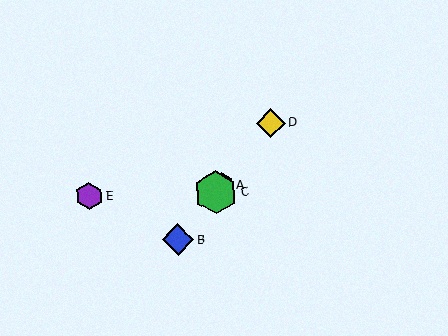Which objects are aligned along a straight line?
Objects A, B, C, D are aligned along a straight line.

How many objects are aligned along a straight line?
4 objects (A, B, C, D) are aligned along a straight line.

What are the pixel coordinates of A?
Object A is at (222, 185).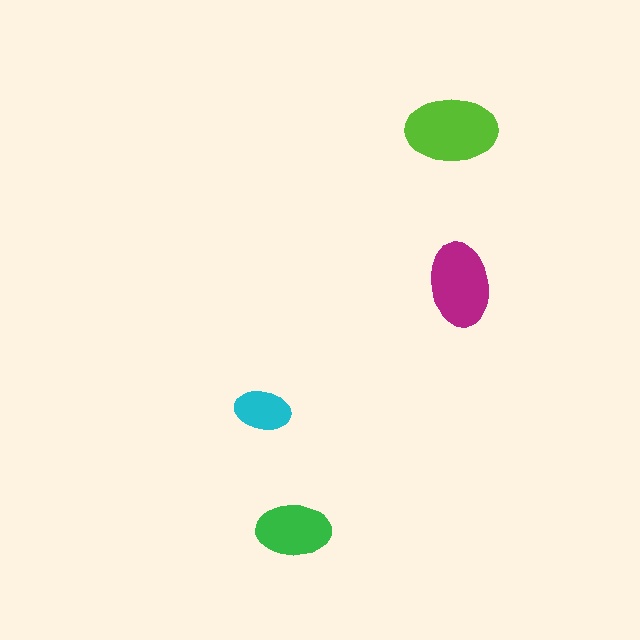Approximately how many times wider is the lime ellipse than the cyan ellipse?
About 1.5 times wider.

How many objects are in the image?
There are 4 objects in the image.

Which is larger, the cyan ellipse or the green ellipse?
The green one.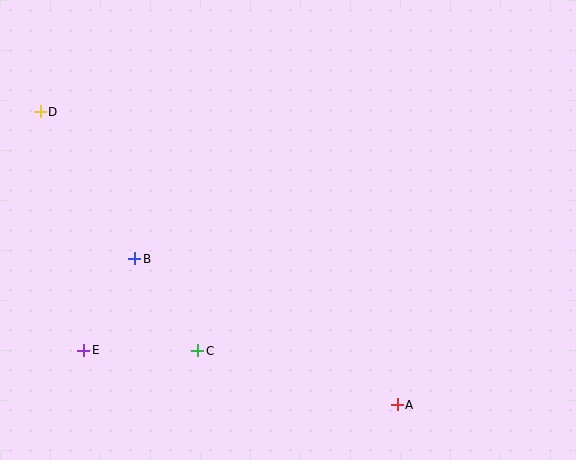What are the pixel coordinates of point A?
Point A is at (397, 405).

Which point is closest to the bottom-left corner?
Point E is closest to the bottom-left corner.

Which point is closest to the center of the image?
Point C at (198, 351) is closest to the center.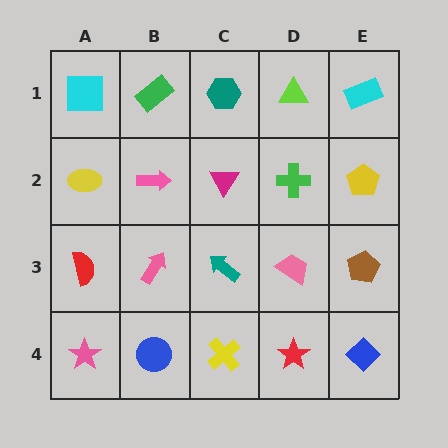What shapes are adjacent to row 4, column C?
A teal arrow (row 3, column C), a blue circle (row 4, column B), a red star (row 4, column D).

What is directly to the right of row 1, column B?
A teal hexagon.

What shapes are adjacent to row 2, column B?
A green rectangle (row 1, column B), a pink arrow (row 3, column B), a yellow ellipse (row 2, column A), a magenta triangle (row 2, column C).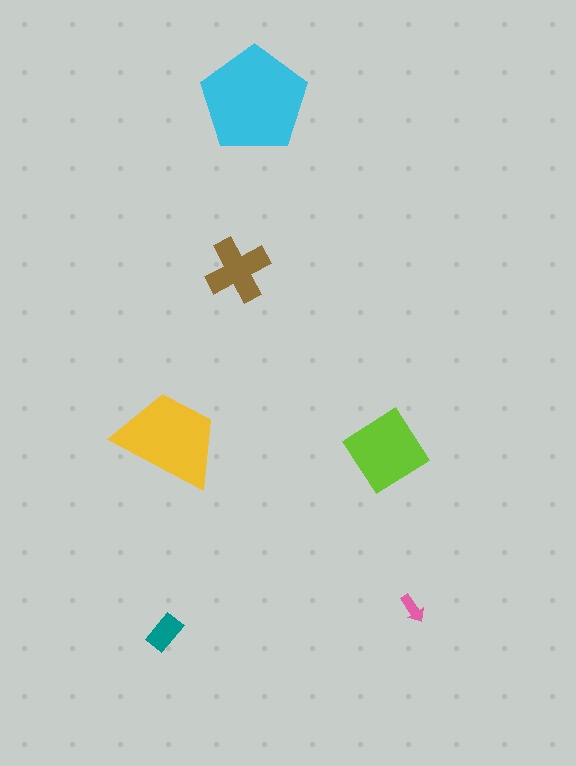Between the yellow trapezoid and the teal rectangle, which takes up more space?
The yellow trapezoid.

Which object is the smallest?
The pink arrow.